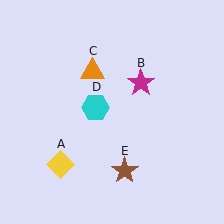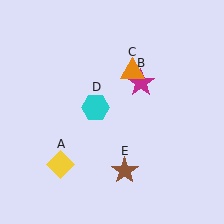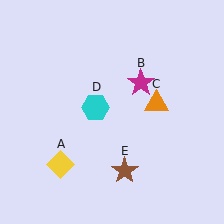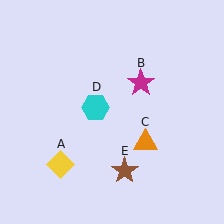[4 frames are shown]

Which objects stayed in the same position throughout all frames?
Yellow diamond (object A) and magenta star (object B) and cyan hexagon (object D) and brown star (object E) remained stationary.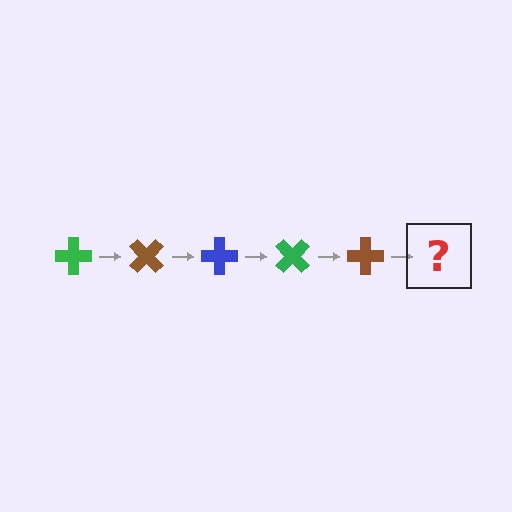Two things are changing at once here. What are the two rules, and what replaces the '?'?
The two rules are that it rotates 45 degrees each step and the color cycles through green, brown, and blue. The '?' should be a blue cross, rotated 225 degrees from the start.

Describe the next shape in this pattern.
It should be a blue cross, rotated 225 degrees from the start.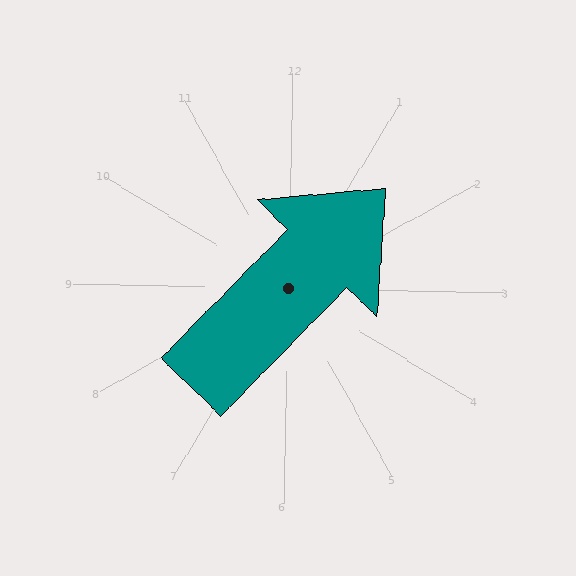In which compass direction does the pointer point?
Northeast.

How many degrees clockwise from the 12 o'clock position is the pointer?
Approximately 43 degrees.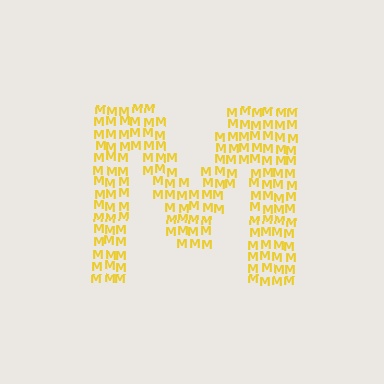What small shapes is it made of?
It is made of small letter M's.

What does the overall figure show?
The overall figure shows the letter M.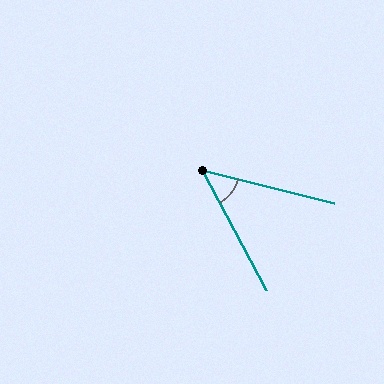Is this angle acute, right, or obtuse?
It is acute.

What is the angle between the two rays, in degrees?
Approximately 48 degrees.